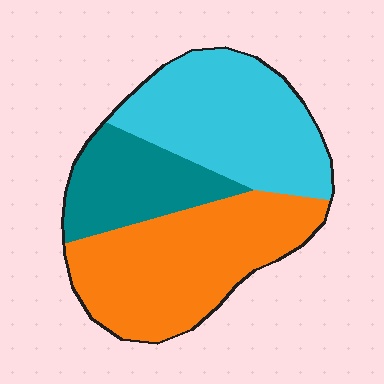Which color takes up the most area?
Orange, at roughly 40%.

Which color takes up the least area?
Teal, at roughly 20%.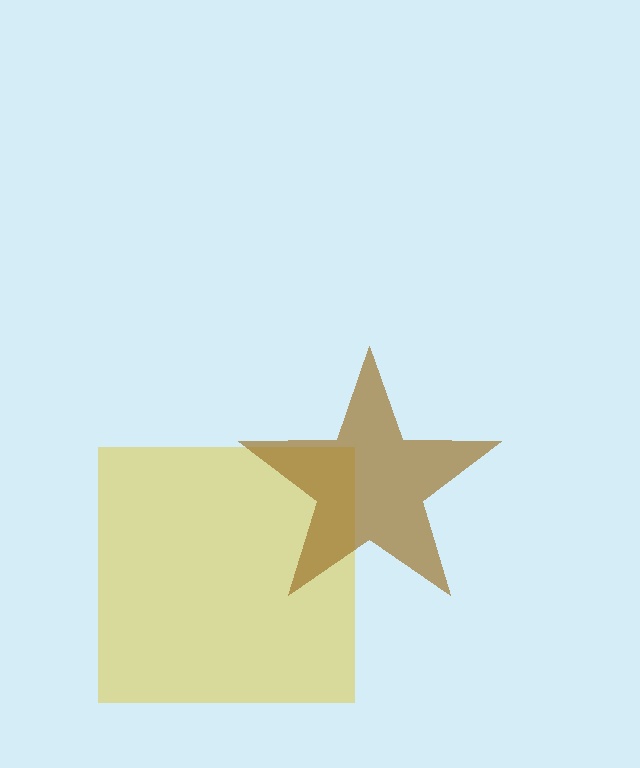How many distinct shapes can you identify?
There are 2 distinct shapes: a yellow square, a brown star.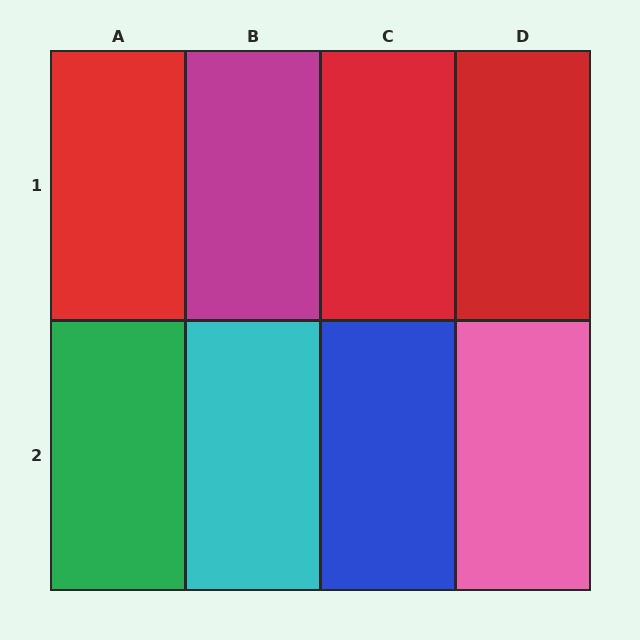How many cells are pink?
1 cell is pink.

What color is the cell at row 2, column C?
Blue.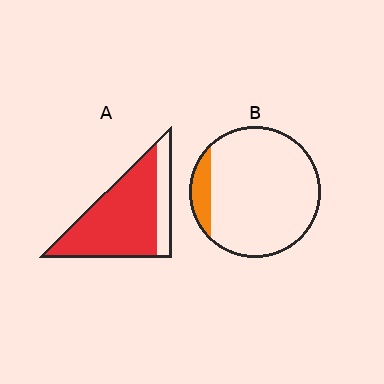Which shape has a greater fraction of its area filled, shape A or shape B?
Shape A.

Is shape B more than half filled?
No.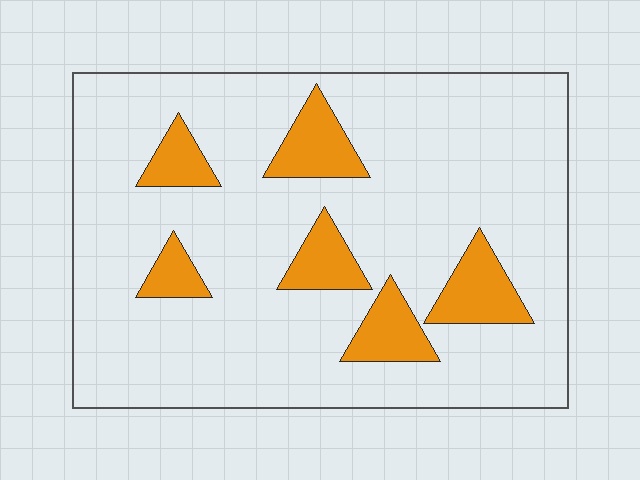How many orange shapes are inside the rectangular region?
6.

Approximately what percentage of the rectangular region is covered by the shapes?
Approximately 15%.